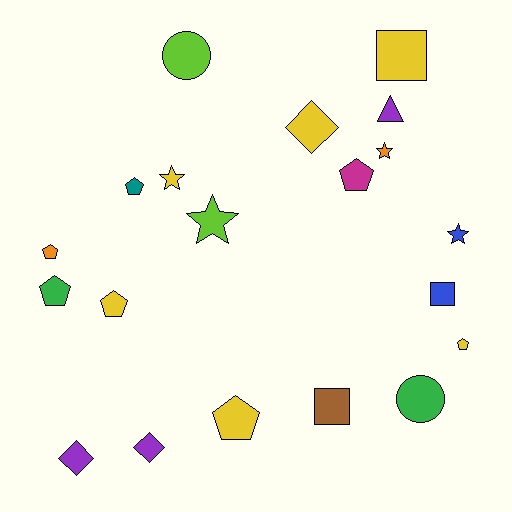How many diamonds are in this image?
There are 3 diamonds.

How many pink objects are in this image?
There are no pink objects.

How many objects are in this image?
There are 20 objects.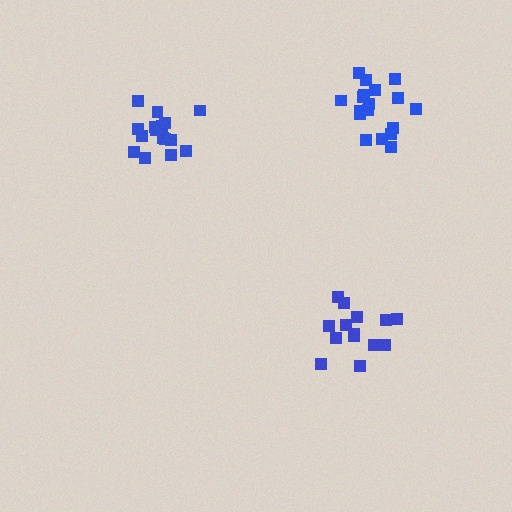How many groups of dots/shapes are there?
There are 3 groups.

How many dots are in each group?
Group 1: 18 dots, Group 2: 14 dots, Group 3: 17 dots (49 total).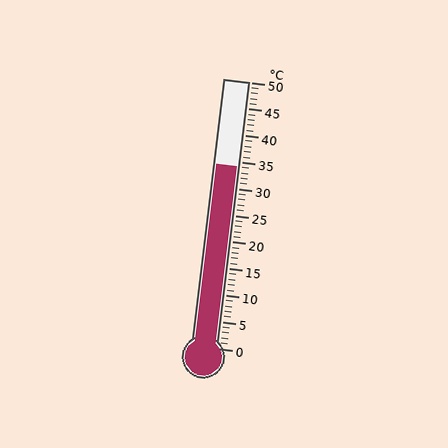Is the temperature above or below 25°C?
The temperature is above 25°C.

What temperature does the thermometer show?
The thermometer shows approximately 34°C.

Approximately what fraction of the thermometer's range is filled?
The thermometer is filled to approximately 70% of its range.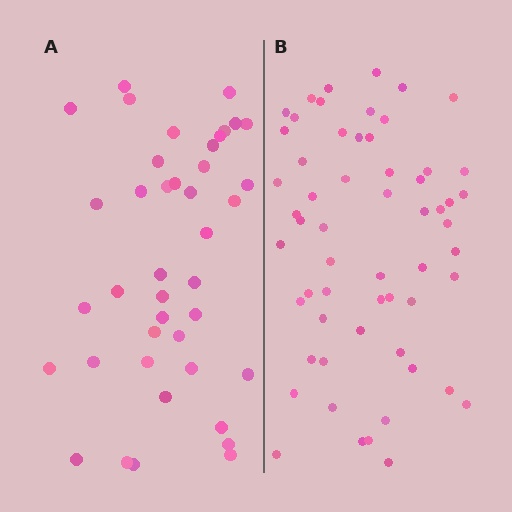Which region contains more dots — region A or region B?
Region B (the right region) has more dots.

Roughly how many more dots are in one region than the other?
Region B has approximately 15 more dots than region A.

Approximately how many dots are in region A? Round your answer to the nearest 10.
About 40 dots. (The exact count is 41, which rounds to 40.)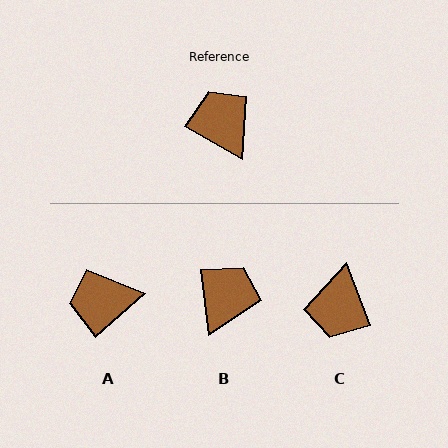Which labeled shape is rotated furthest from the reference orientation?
C, about 141 degrees away.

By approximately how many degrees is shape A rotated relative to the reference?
Approximately 71 degrees counter-clockwise.